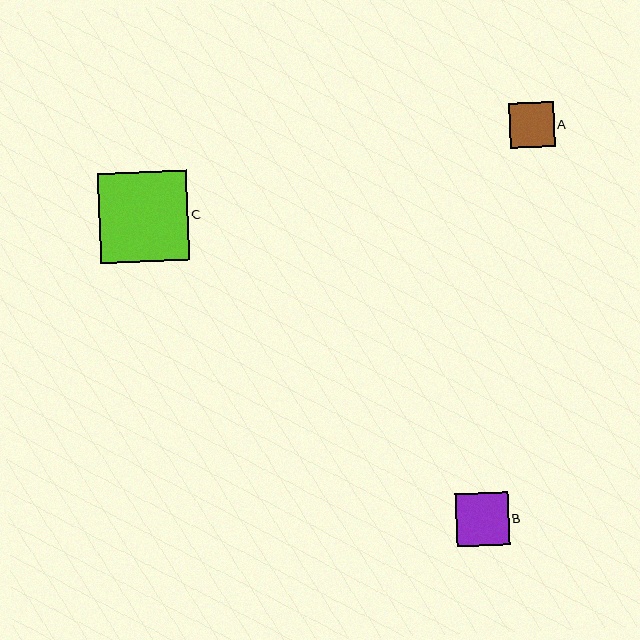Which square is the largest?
Square C is the largest with a size of approximately 90 pixels.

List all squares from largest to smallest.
From largest to smallest: C, B, A.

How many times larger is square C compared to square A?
Square C is approximately 2.0 times the size of square A.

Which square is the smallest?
Square A is the smallest with a size of approximately 45 pixels.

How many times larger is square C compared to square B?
Square C is approximately 1.7 times the size of square B.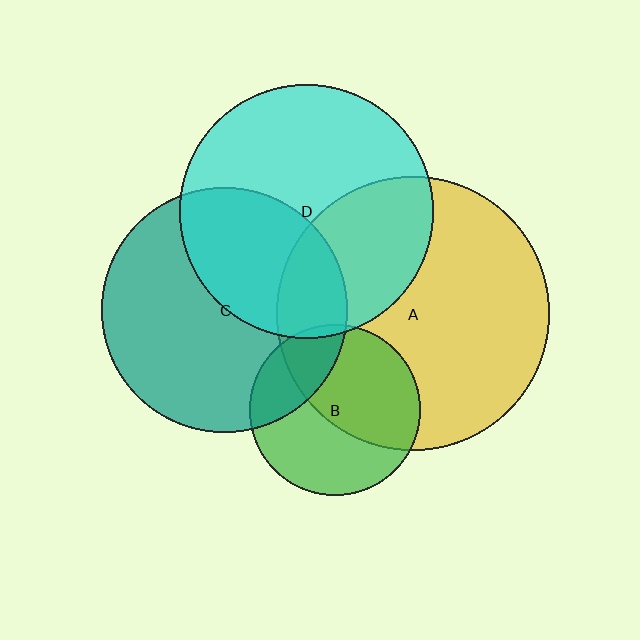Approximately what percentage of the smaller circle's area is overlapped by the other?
Approximately 20%.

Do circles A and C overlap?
Yes.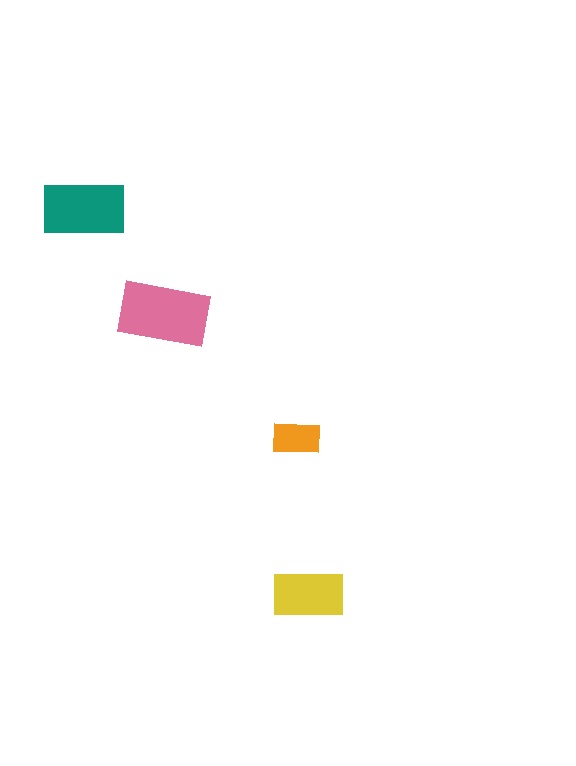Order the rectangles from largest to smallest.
the pink one, the teal one, the yellow one, the orange one.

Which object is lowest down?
The yellow rectangle is bottommost.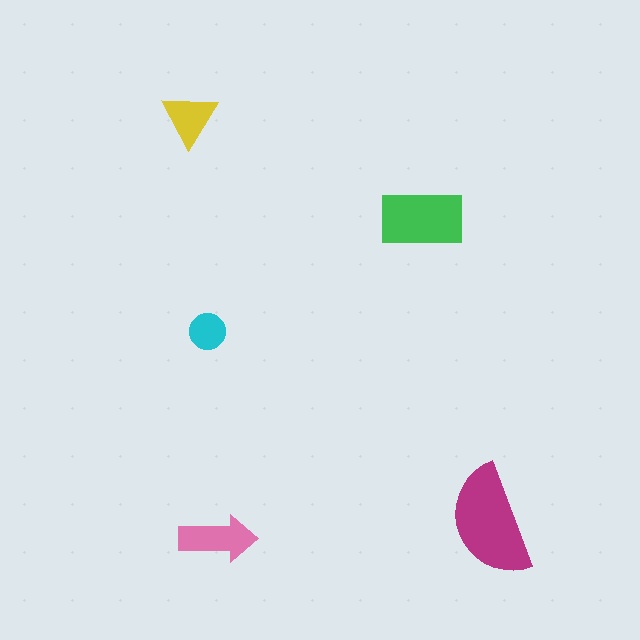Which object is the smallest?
The cyan circle.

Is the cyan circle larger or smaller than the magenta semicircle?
Smaller.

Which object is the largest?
The magenta semicircle.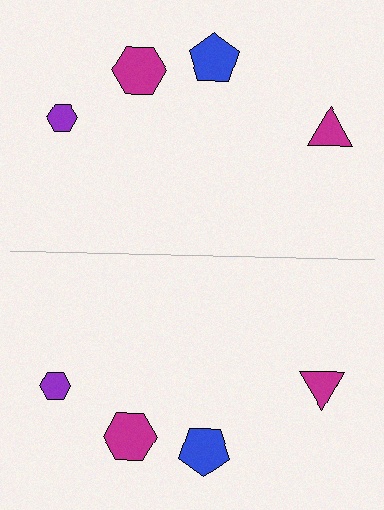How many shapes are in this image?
There are 8 shapes in this image.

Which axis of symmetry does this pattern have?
The pattern has a horizontal axis of symmetry running through the center of the image.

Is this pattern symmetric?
Yes, this pattern has bilateral (reflection) symmetry.